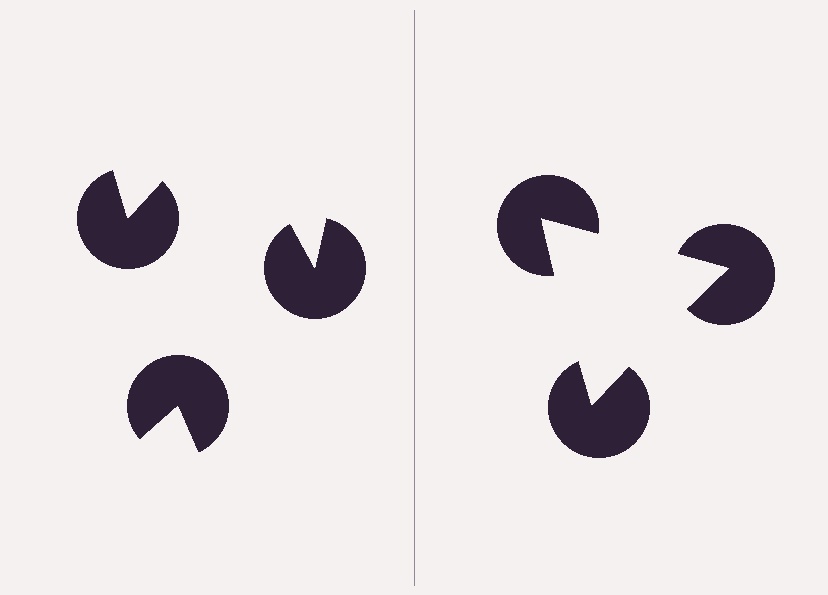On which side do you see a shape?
An illusory triangle appears on the right side. On the left side the wedge cuts are rotated, so no coherent shape forms.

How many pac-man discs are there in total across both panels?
6 — 3 on each side.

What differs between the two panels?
The pac-man discs are positioned identically on both sides; only the wedge orientations differ. On the right they align to a triangle; on the left they are misaligned.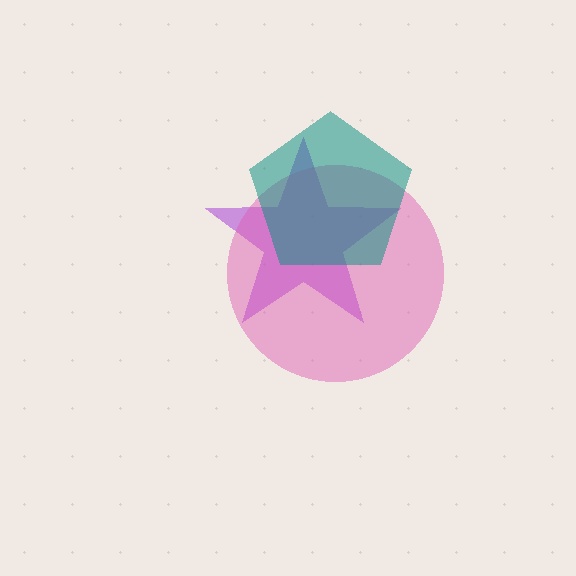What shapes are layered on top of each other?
The layered shapes are: a purple star, a pink circle, a teal pentagon.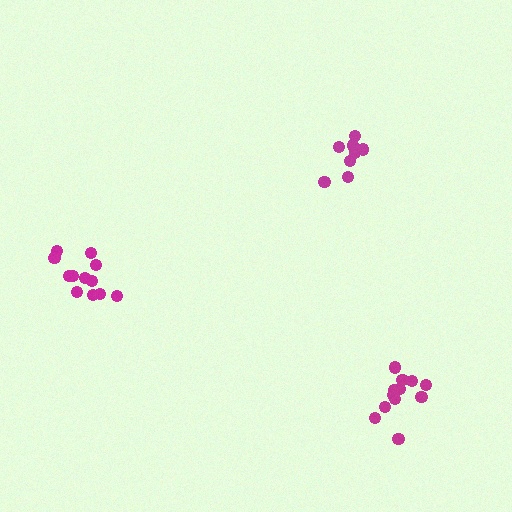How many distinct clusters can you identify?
There are 3 distinct clusters.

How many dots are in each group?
Group 1: 12 dots, Group 2: 12 dots, Group 3: 8 dots (32 total).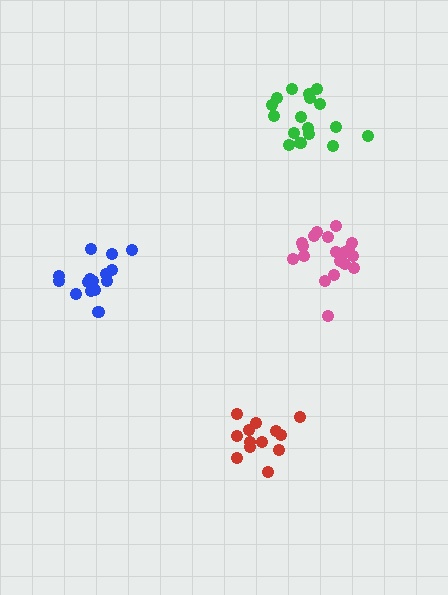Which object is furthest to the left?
The blue cluster is leftmost.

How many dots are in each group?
Group 1: 13 dots, Group 2: 19 dots, Group 3: 15 dots, Group 4: 17 dots (64 total).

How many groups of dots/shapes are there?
There are 4 groups.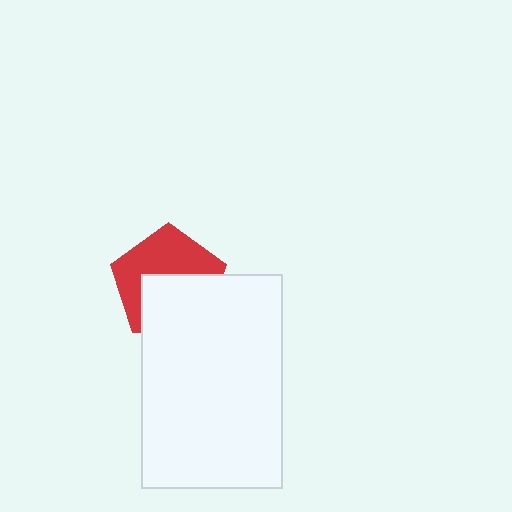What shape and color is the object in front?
The object in front is a white rectangle.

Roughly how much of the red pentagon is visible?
About half of it is visible (roughly 52%).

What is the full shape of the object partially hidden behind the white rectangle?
The partially hidden object is a red pentagon.